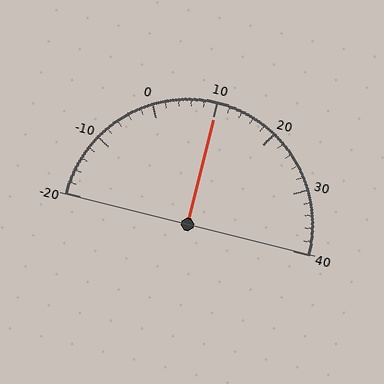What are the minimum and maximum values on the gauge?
The gauge ranges from -20 to 40.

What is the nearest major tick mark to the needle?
The nearest major tick mark is 10.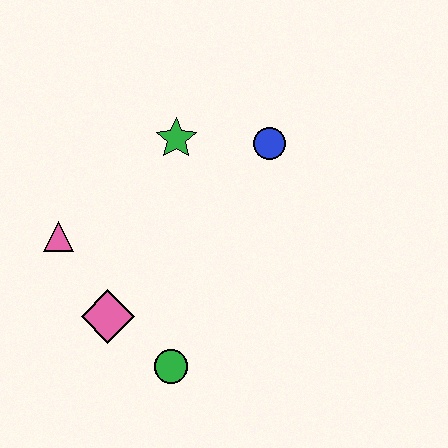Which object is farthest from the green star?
The green circle is farthest from the green star.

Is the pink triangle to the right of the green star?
No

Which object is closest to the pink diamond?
The green circle is closest to the pink diamond.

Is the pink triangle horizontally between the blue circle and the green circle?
No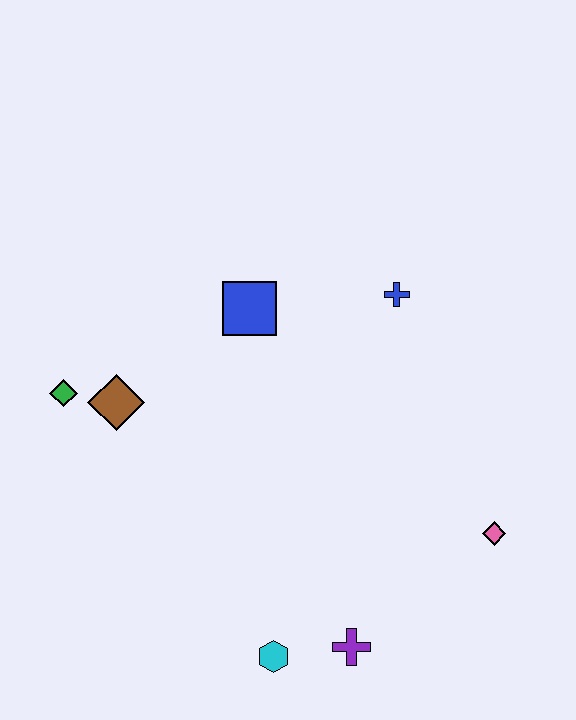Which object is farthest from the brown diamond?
The pink diamond is farthest from the brown diamond.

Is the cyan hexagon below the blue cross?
Yes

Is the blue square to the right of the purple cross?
No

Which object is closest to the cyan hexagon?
The purple cross is closest to the cyan hexagon.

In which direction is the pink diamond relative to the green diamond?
The pink diamond is to the right of the green diamond.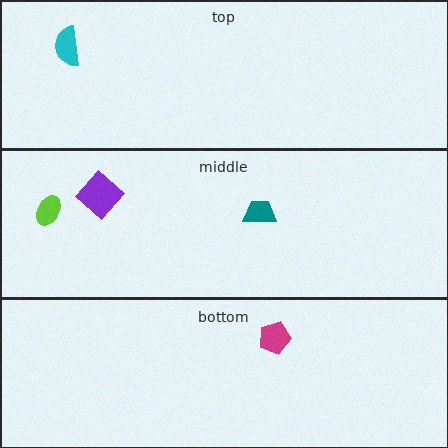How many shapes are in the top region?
1.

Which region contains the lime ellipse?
The middle region.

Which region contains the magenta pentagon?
The bottom region.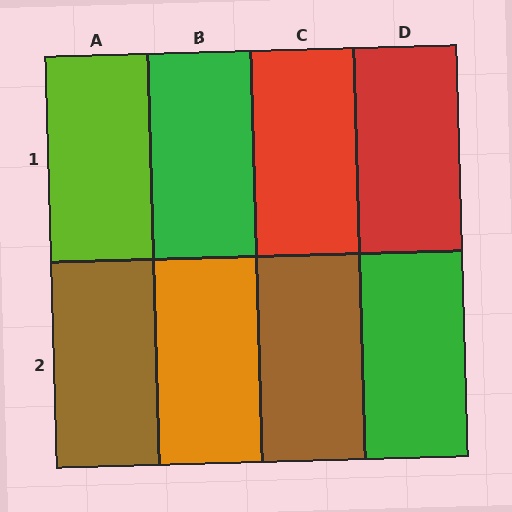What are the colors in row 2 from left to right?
Brown, orange, brown, green.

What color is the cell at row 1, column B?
Green.